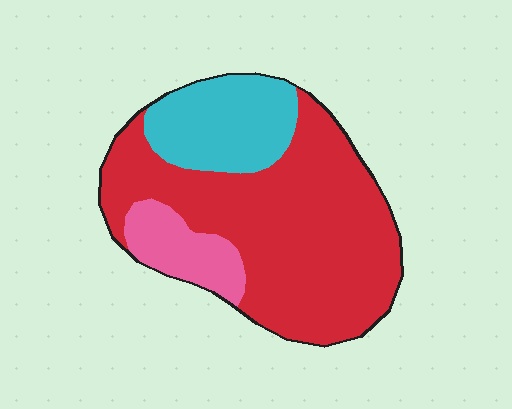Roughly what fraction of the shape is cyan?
Cyan takes up less than a quarter of the shape.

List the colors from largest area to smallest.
From largest to smallest: red, cyan, pink.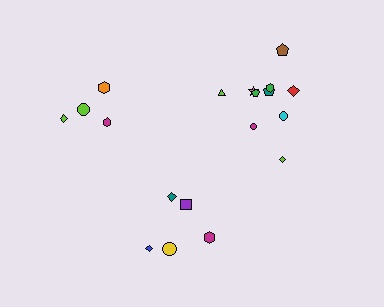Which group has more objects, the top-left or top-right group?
The top-right group.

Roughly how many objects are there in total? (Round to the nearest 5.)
Roughly 20 objects in total.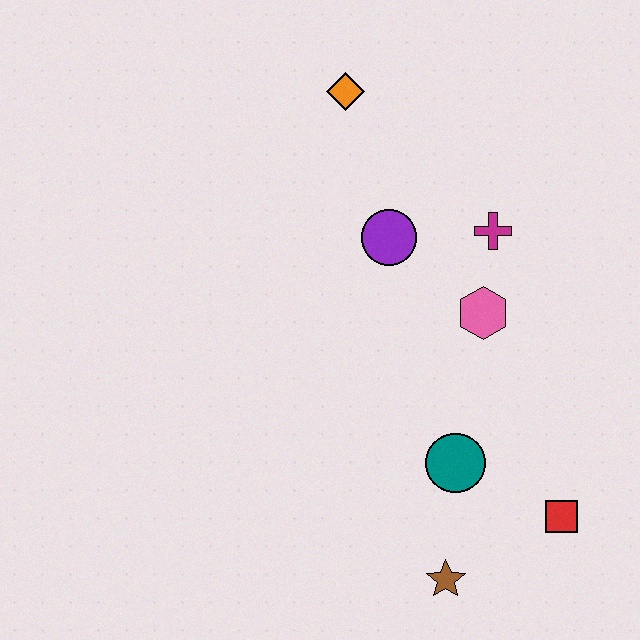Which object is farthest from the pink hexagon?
The brown star is farthest from the pink hexagon.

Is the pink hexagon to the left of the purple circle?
No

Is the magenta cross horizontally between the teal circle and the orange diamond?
No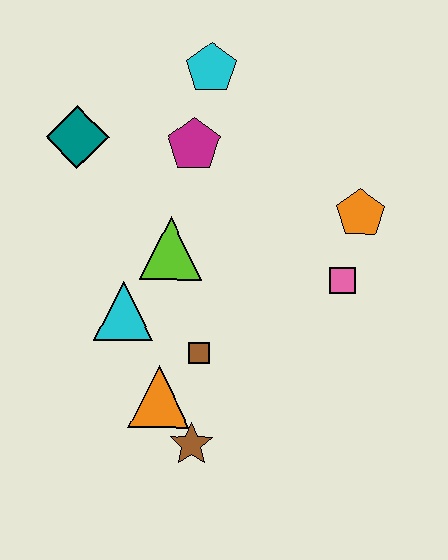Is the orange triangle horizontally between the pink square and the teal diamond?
Yes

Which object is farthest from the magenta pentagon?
The brown star is farthest from the magenta pentagon.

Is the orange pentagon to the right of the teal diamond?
Yes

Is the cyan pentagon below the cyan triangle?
No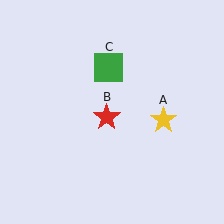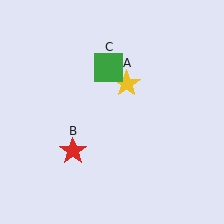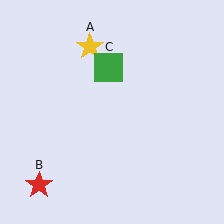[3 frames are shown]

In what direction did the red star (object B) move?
The red star (object B) moved down and to the left.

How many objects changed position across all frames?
2 objects changed position: yellow star (object A), red star (object B).